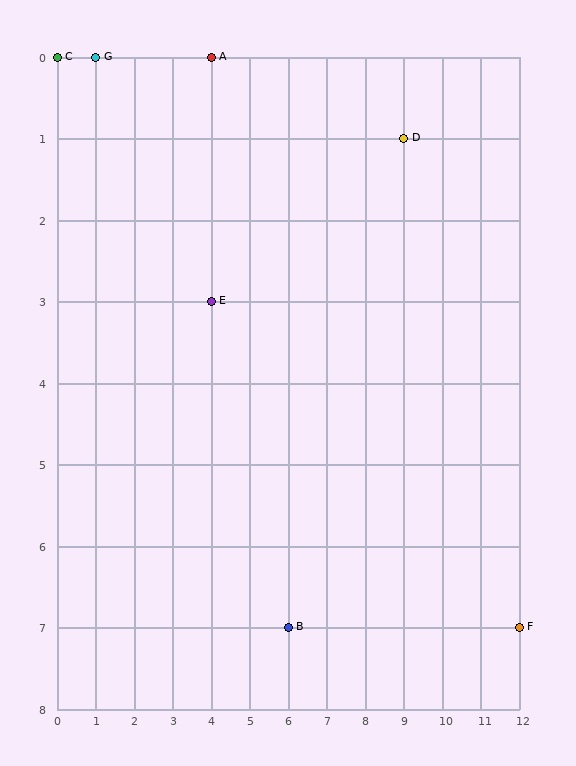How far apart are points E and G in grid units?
Points E and G are 3 columns and 3 rows apart (about 4.2 grid units diagonally).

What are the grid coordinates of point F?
Point F is at grid coordinates (12, 7).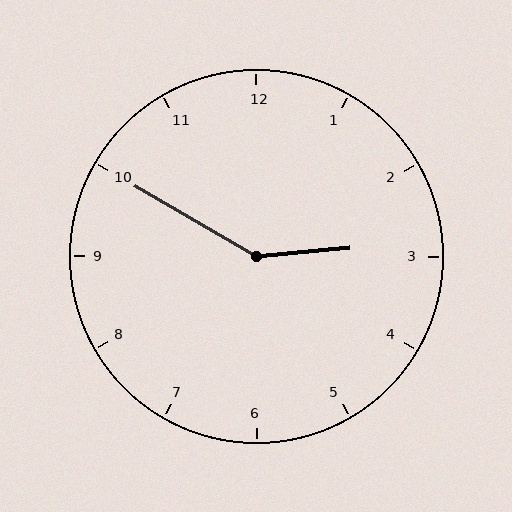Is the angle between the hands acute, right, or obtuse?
It is obtuse.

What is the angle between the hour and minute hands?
Approximately 145 degrees.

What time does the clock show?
2:50.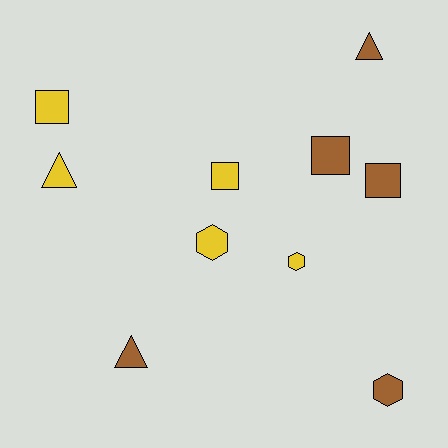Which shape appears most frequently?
Square, with 4 objects.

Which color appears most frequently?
Yellow, with 5 objects.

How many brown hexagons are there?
There is 1 brown hexagon.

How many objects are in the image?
There are 10 objects.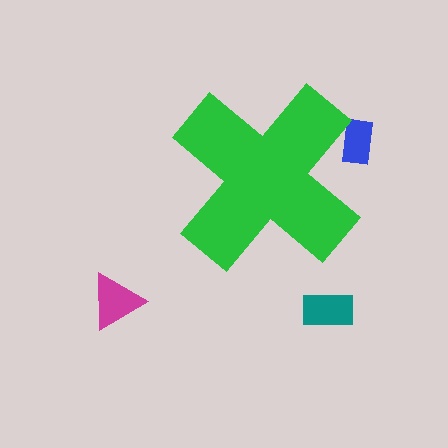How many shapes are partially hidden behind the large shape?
1 shape is partially hidden.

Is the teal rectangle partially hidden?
No, the teal rectangle is fully visible.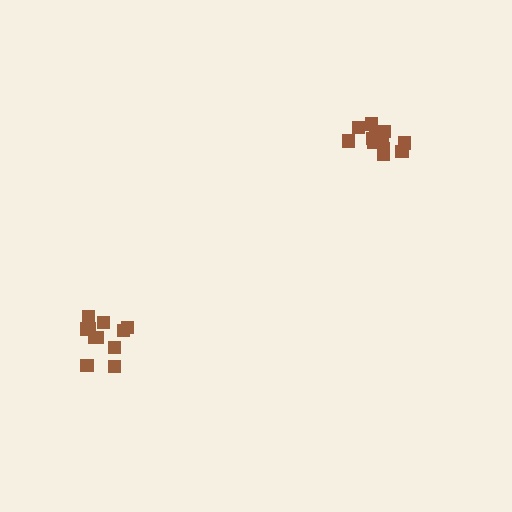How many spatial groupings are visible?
There are 2 spatial groupings.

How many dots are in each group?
Group 1: 11 dots, Group 2: 13 dots (24 total).